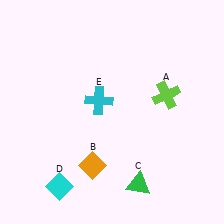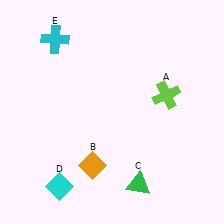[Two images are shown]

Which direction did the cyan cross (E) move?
The cyan cross (E) moved up.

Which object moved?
The cyan cross (E) moved up.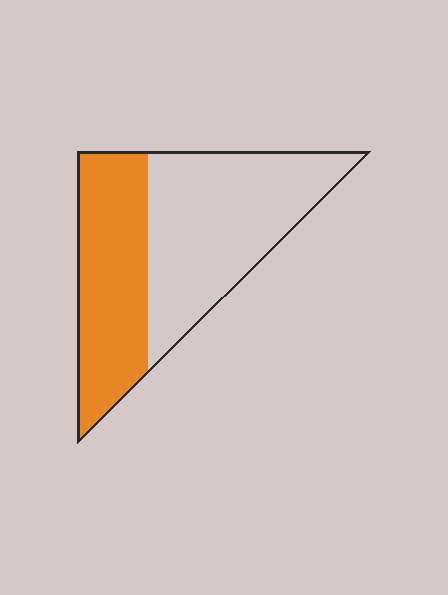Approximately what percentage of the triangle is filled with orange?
Approximately 40%.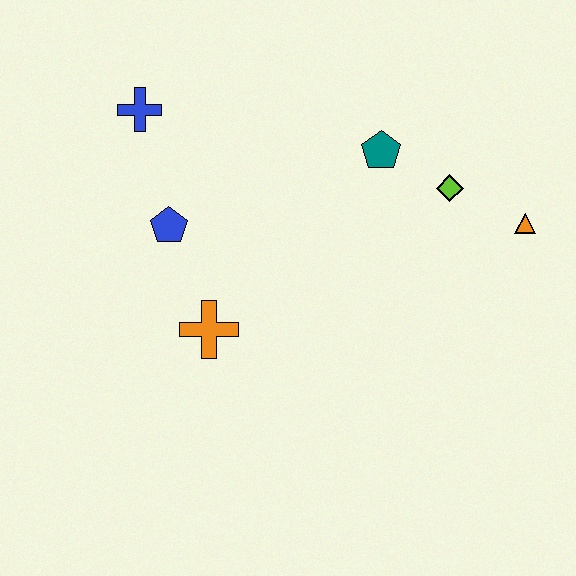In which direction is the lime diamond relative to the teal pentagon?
The lime diamond is to the right of the teal pentagon.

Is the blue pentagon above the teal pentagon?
No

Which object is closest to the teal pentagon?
The lime diamond is closest to the teal pentagon.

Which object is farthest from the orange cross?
The orange triangle is farthest from the orange cross.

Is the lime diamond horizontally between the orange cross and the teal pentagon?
No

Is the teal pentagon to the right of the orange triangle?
No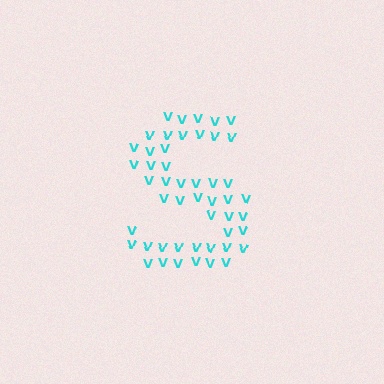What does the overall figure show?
The overall figure shows the letter S.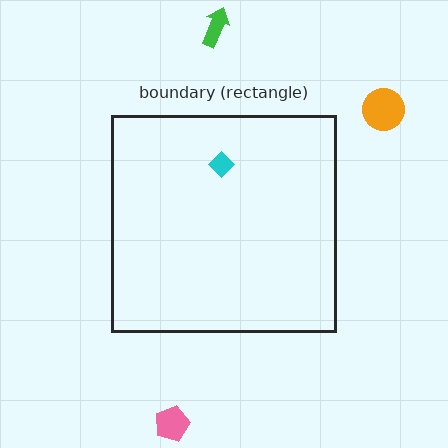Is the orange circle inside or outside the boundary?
Outside.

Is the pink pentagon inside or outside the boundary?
Outside.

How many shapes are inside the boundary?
1 inside, 3 outside.